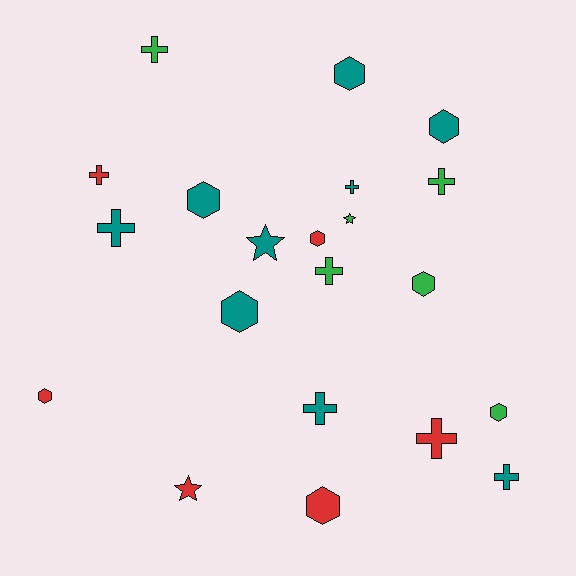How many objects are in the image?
There are 21 objects.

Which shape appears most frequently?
Cross, with 9 objects.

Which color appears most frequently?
Teal, with 9 objects.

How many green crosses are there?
There are 3 green crosses.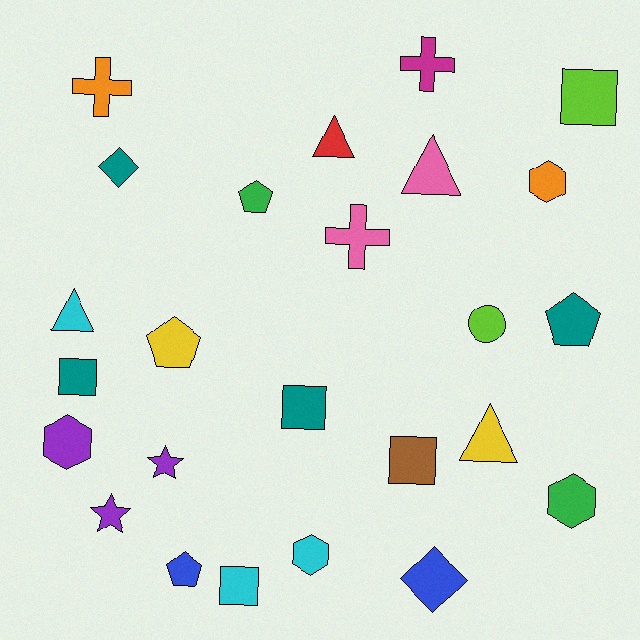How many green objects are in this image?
There are 2 green objects.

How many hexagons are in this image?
There are 4 hexagons.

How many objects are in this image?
There are 25 objects.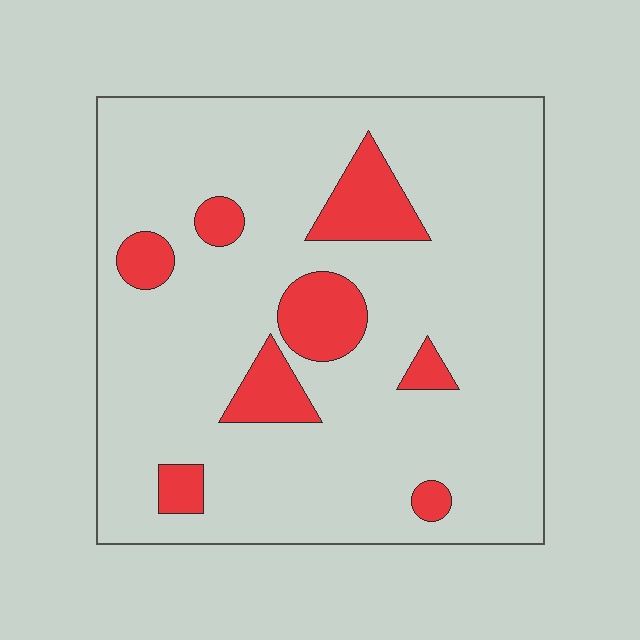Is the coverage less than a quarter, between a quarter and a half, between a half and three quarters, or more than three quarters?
Less than a quarter.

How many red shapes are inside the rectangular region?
8.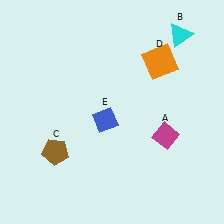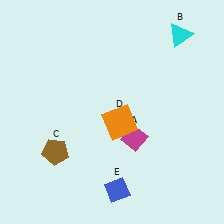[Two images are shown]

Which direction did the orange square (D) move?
The orange square (D) moved down.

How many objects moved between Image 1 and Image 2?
3 objects moved between the two images.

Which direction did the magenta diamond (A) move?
The magenta diamond (A) moved left.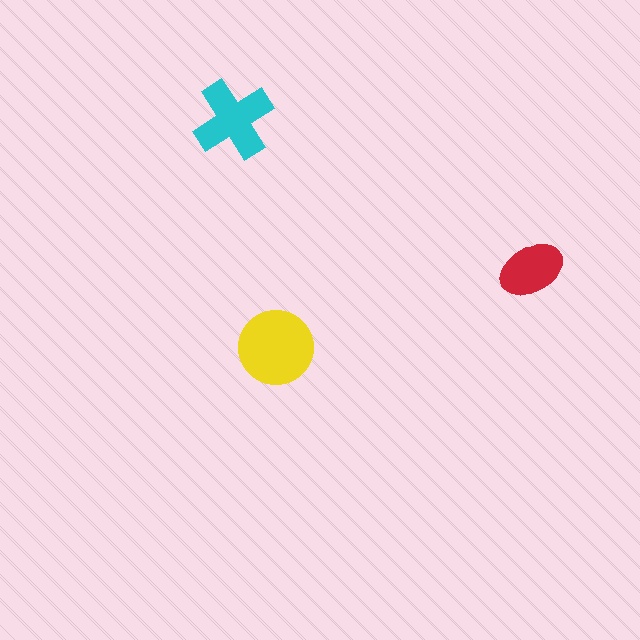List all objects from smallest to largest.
The red ellipse, the cyan cross, the yellow circle.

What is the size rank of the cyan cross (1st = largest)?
2nd.